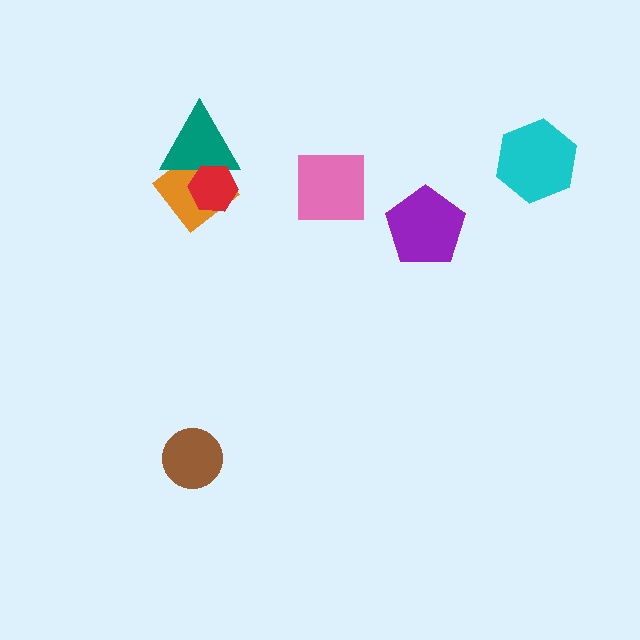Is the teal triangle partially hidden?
Yes, it is partially covered by another shape.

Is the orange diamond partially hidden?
Yes, it is partially covered by another shape.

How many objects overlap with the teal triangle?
2 objects overlap with the teal triangle.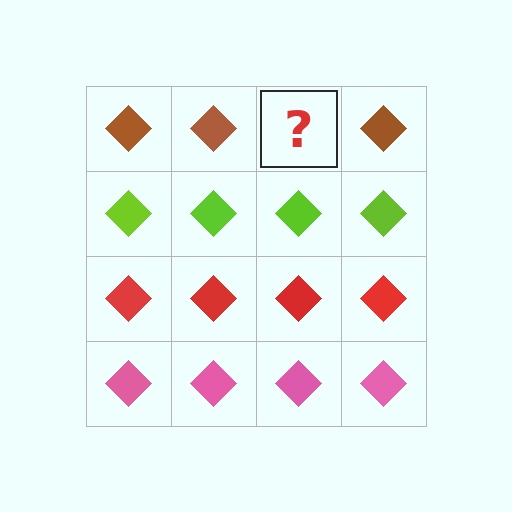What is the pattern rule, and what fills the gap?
The rule is that each row has a consistent color. The gap should be filled with a brown diamond.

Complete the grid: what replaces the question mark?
The question mark should be replaced with a brown diamond.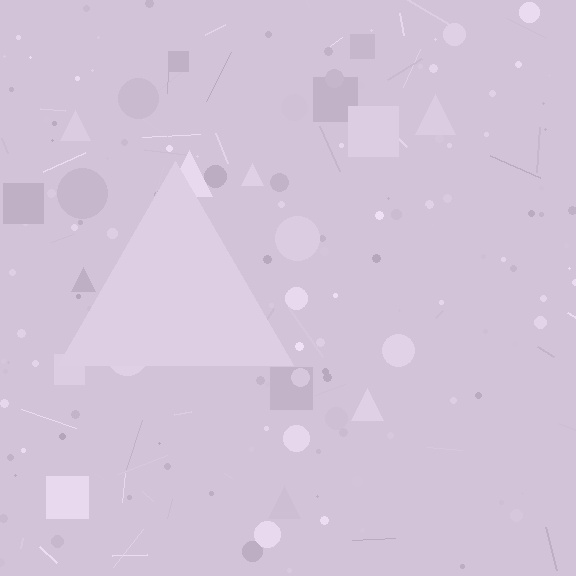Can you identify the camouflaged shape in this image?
The camouflaged shape is a triangle.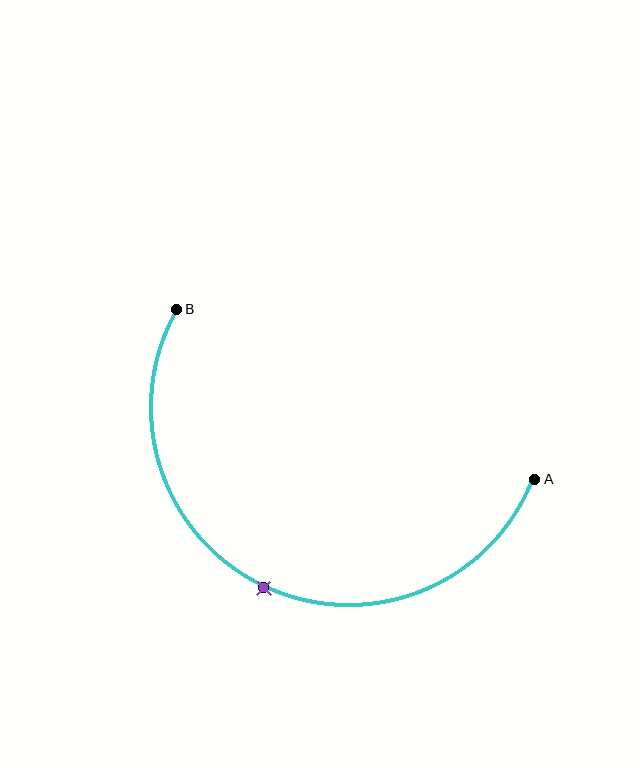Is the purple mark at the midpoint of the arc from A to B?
Yes. The purple mark lies on the arc at equal arc-length from both A and B — it is the arc midpoint.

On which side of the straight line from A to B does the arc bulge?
The arc bulges below the straight line connecting A and B.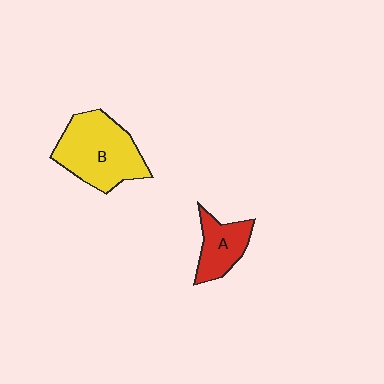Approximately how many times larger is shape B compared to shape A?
Approximately 1.9 times.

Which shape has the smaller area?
Shape A (red).